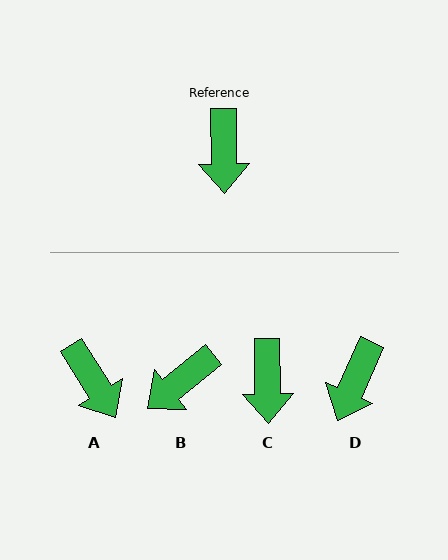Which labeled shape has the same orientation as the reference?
C.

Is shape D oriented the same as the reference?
No, it is off by about 25 degrees.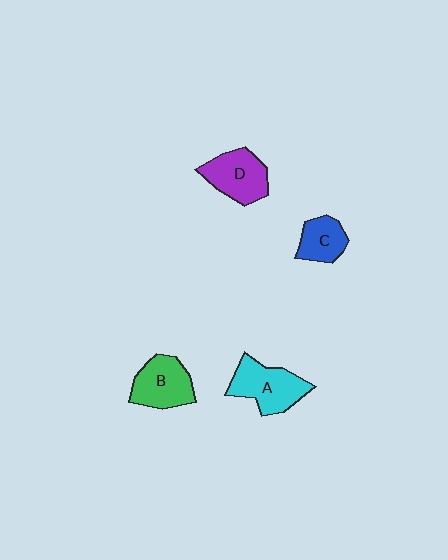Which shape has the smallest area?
Shape C (blue).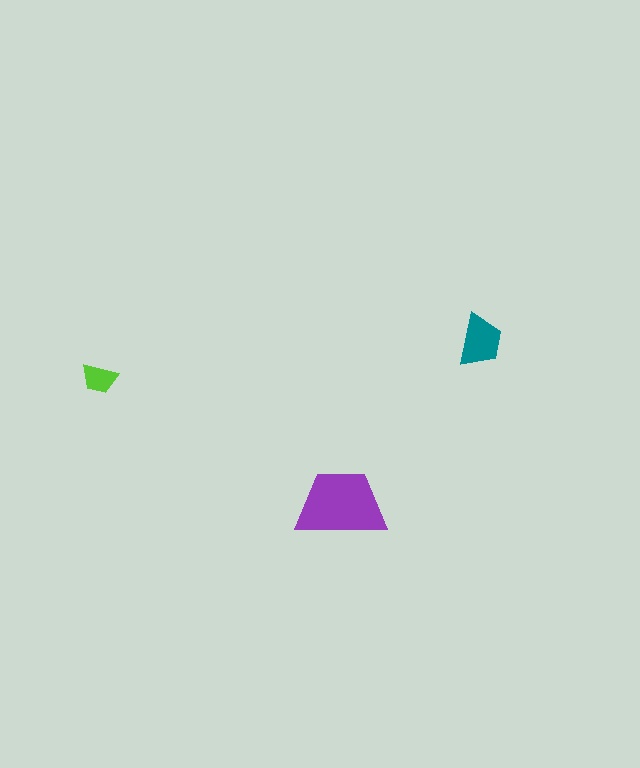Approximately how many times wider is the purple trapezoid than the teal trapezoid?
About 1.5 times wider.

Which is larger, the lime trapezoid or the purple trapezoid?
The purple one.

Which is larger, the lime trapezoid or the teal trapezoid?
The teal one.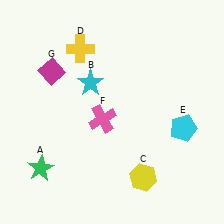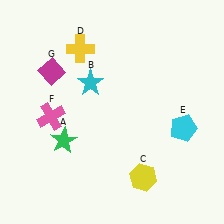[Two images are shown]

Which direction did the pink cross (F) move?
The pink cross (F) moved left.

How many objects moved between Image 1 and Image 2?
2 objects moved between the two images.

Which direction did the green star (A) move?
The green star (A) moved up.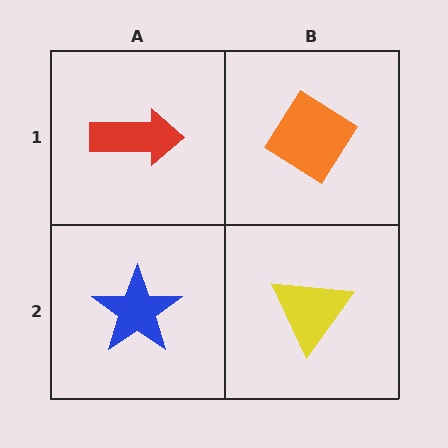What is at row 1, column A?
A red arrow.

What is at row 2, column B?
A yellow triangle.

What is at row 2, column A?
A blue star.